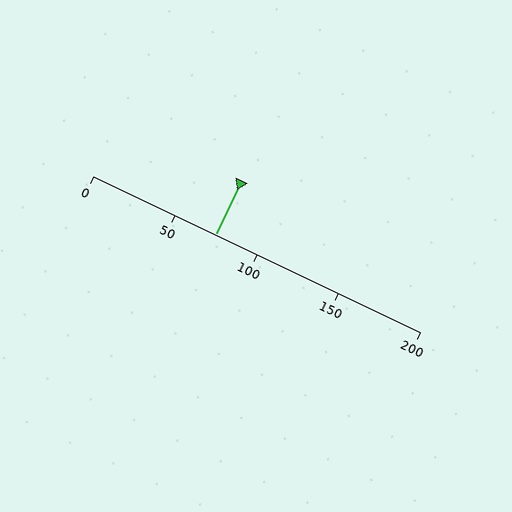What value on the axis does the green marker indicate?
The marker indicates approximately 75.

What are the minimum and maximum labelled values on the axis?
The axis runs from 0 to 200.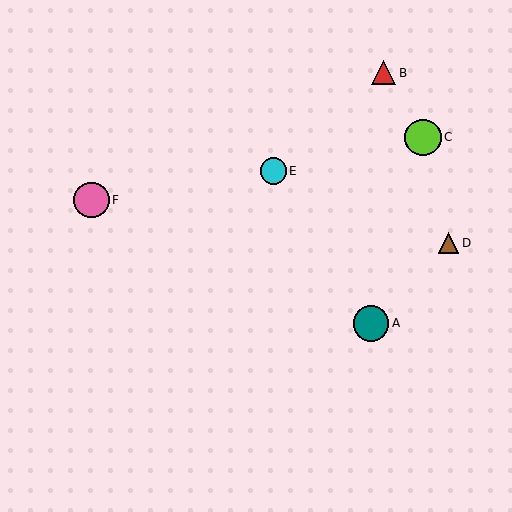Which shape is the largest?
The lime circle (labeled C) is the largest.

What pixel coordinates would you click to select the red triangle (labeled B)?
Click at (383, 73) to select the red triangle B.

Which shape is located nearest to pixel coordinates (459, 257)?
The brown triangle (labeled D) at (449, 243) is nearest to that location.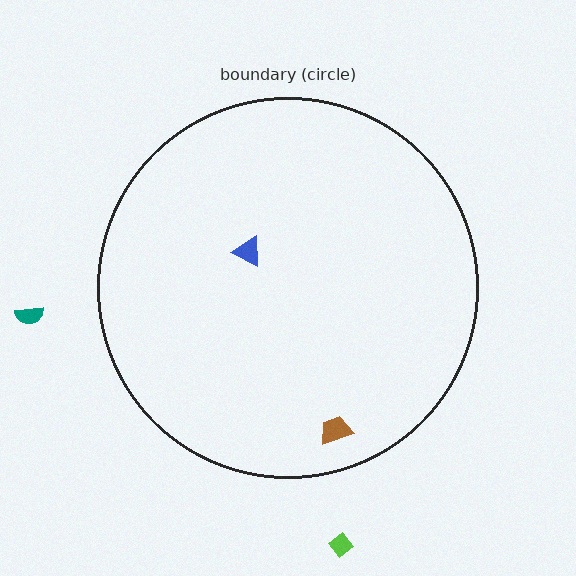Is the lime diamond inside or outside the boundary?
Outside.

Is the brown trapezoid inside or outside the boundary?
Inside.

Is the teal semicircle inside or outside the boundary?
Outside.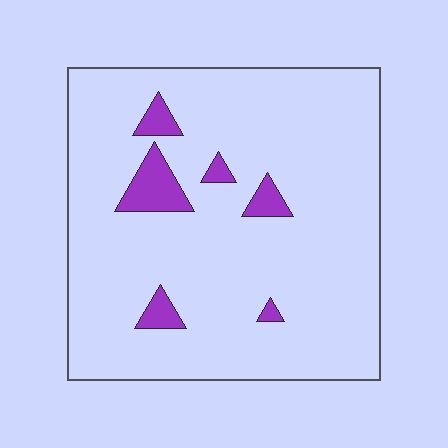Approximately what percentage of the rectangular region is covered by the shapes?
Approximately 10%.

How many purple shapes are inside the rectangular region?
6.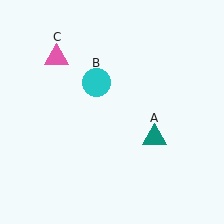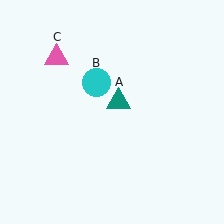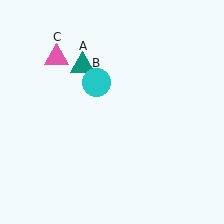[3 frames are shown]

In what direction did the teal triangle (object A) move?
The teal triangle (object A) moved up and to the left.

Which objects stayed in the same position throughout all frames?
Cyan circle (object B) and pink triangle (object C) remained stationary.